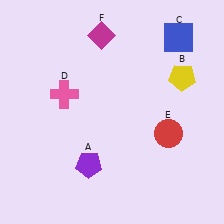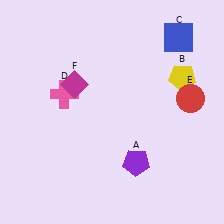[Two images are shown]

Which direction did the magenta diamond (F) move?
The magenta diamond (F) moved down.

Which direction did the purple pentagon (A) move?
The purple pentagon (A) moved right.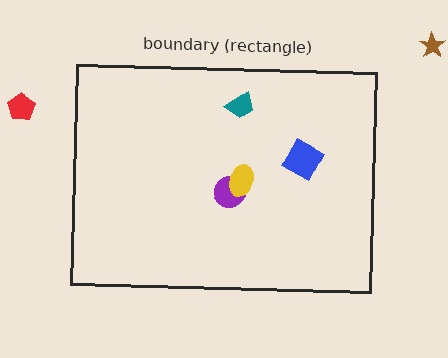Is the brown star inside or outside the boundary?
Outside.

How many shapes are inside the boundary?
4 inside, 2 outside.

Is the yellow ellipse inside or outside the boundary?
Inside.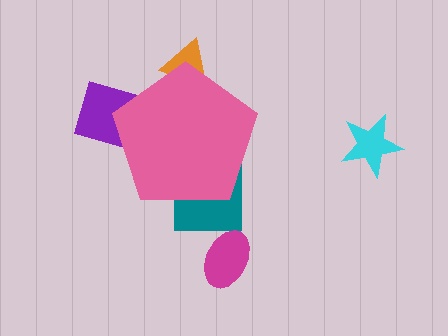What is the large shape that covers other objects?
A pink pentagon.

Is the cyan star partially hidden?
No, the cyan star is fully visible.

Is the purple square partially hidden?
Yes, the purple square is partially hidden behind the pink pentagon.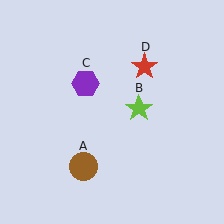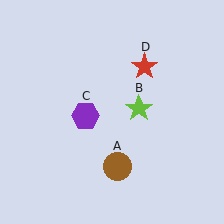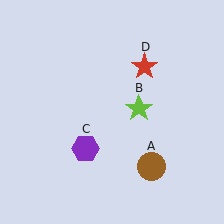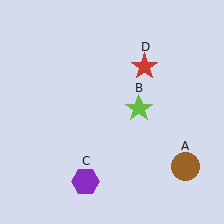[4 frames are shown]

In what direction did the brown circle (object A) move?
The brown circle (object A) moved right.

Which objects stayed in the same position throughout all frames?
Lime star (object B) and red star (object D) remained stationary.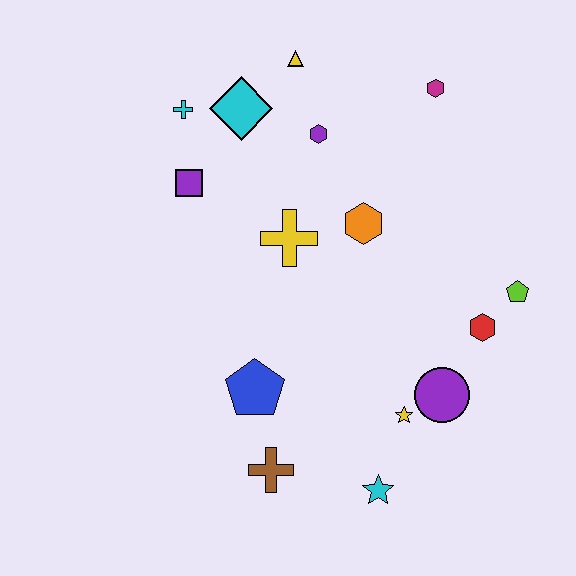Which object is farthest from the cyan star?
The yellow triangle is farthest from the cyan star.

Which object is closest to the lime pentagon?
The red hexagon is closest to the lime pentagon.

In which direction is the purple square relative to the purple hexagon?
The purple square is to the left of the purple hexagon.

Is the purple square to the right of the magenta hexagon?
No